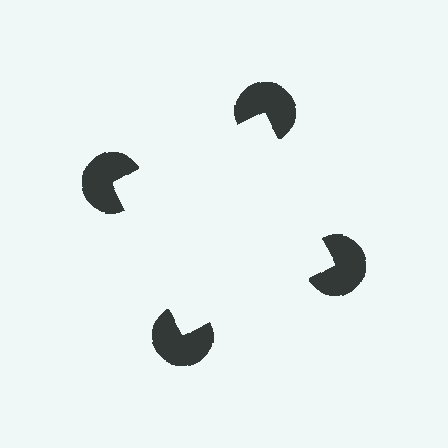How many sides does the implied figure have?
4 sides.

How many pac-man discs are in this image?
There are 4 — one at each vertex of the illusory square.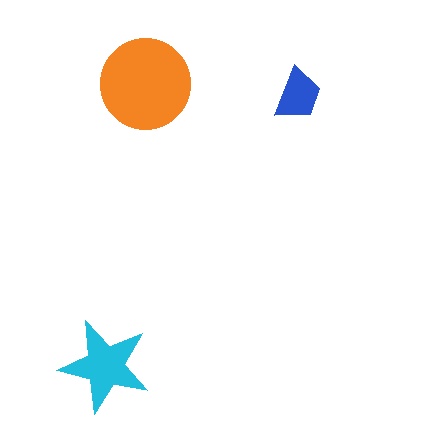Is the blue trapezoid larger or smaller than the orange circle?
Smaller.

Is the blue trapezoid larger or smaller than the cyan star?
Smaller.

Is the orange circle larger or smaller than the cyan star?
Larger.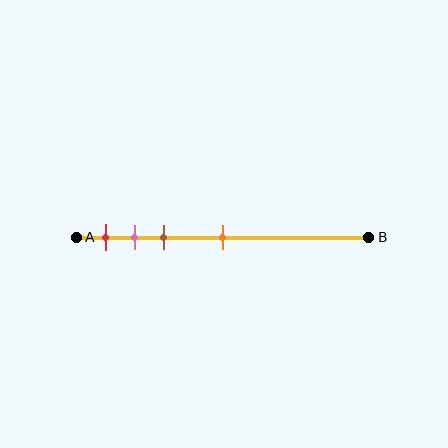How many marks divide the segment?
There are 4 marks dividing the segment.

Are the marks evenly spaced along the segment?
No, the marks are not evenly spaced.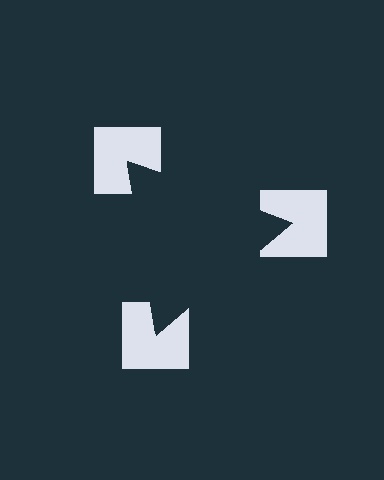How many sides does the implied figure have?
3 sides.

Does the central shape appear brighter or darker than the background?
It typically appears slightly darker than the background, even though no actual brightness change is drawn.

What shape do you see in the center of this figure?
An illusory triangle — its edges are inferred from the aligned wedge cuts in the notched squares, not physically drawn.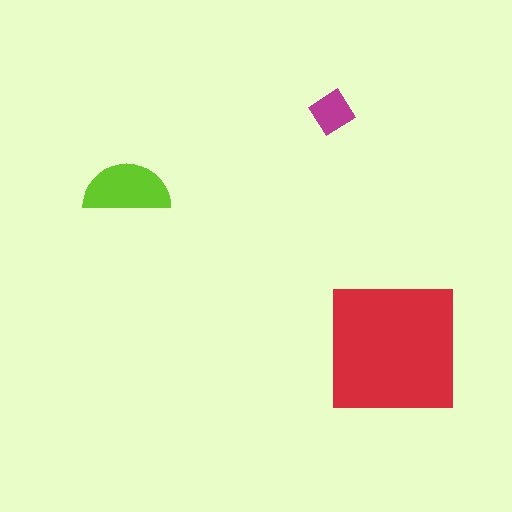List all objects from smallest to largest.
The magenta diamond, the lime semicircle, the red square.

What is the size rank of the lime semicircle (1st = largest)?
2nd.